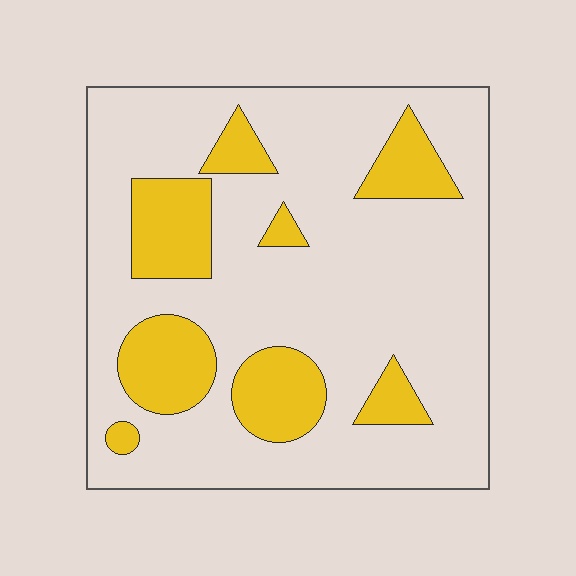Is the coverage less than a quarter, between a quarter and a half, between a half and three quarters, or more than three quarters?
Less than a quarter.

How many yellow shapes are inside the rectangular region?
8.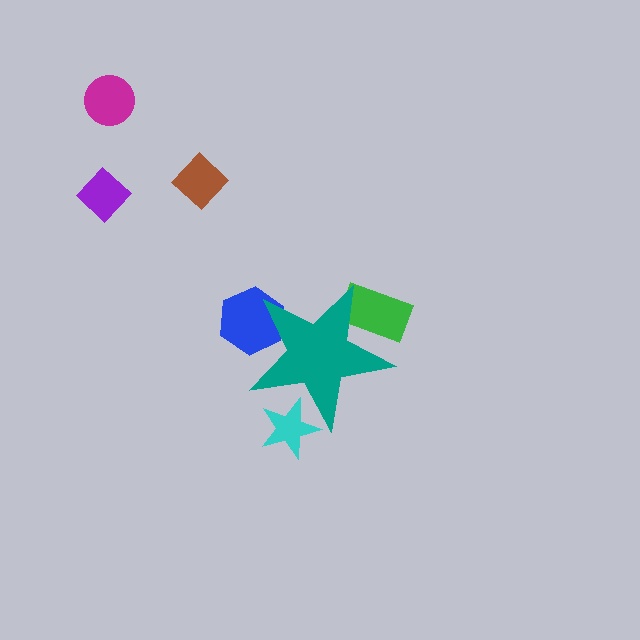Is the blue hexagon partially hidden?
Yes, the blue hexagon is partially hidden behind the teal star.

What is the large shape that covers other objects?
A teal star.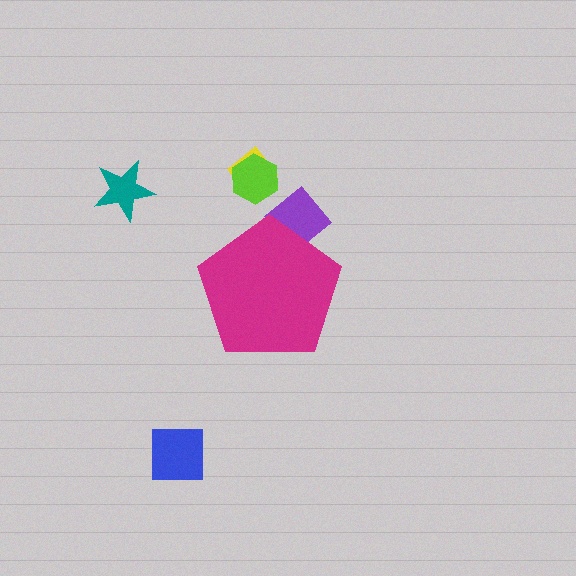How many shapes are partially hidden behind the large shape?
1 shape is partially hidden.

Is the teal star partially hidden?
No, the teal star is fully visible.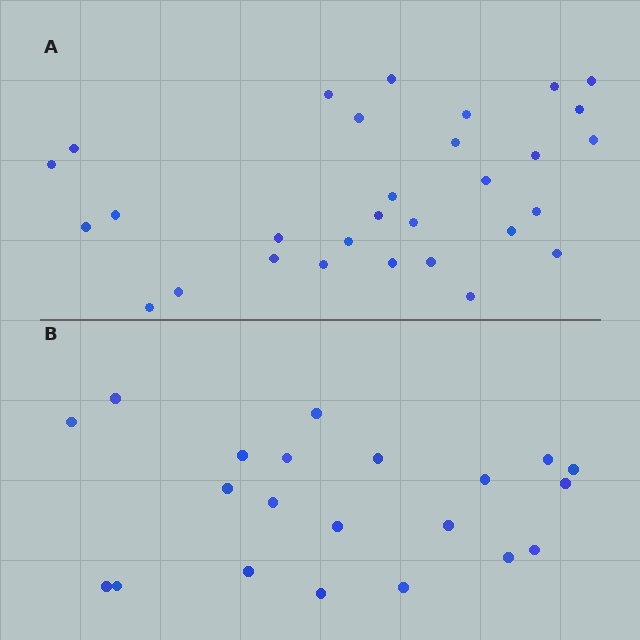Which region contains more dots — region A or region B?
Region A (the top region) has more dots.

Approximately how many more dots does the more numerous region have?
Region A has roughly 8 or so more dots than region B.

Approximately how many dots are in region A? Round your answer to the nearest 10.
About 30 dots.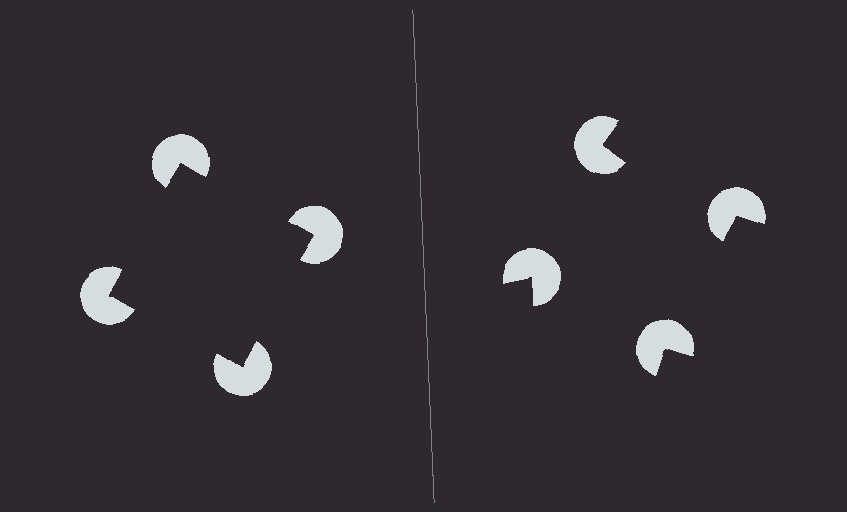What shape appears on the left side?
An illusory square.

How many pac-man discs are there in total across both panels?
8 — 4 on each side.